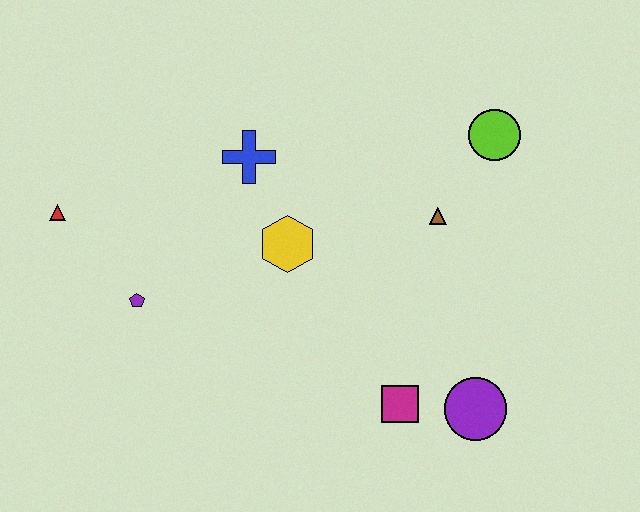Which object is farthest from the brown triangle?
The red triangle is farthest from the brown triangle.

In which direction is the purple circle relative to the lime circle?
The purple circle is below the lime circle.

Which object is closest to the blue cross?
The yellow hexagon is closest to the blue cross.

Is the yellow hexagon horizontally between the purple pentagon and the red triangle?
No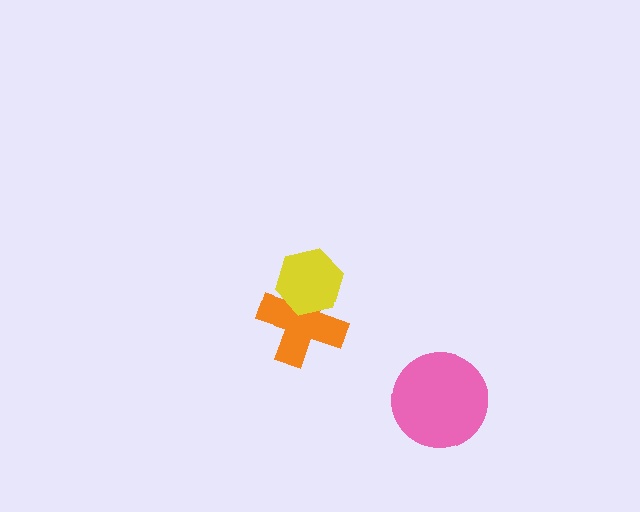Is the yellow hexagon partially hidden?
No, no other shape covers it.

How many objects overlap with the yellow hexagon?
1 object overlaps with the yellow hexagon.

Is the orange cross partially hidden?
Yes, it is partially covered by another shape.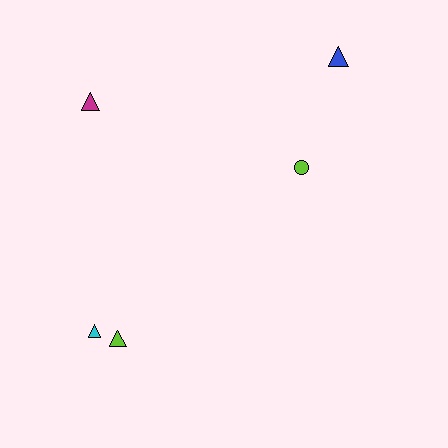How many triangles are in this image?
There are 4 triangles.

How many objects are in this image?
There are 5 objects.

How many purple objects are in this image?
There are no purple objects.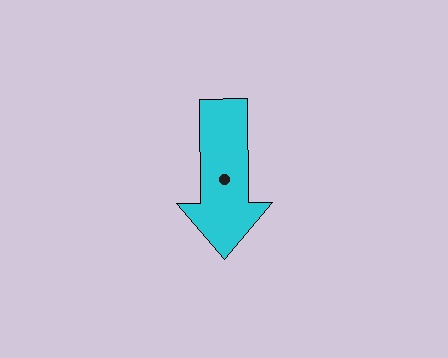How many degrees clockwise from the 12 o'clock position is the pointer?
Approximately 179 degrees.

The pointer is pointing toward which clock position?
Roughly 6 o'clock.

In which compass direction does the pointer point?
South.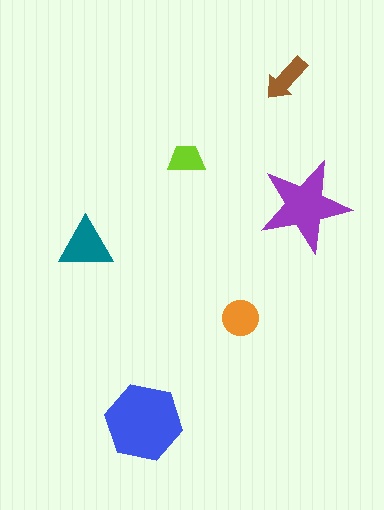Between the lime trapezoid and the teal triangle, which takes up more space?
The teal triangle.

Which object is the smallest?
The lime trapezoid.